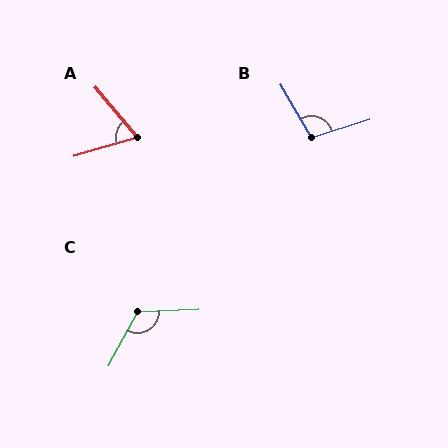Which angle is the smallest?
A, at approximately 67 degrees.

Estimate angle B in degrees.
Approximately 103 degrees.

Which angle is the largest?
C, at approximately 121 degrees.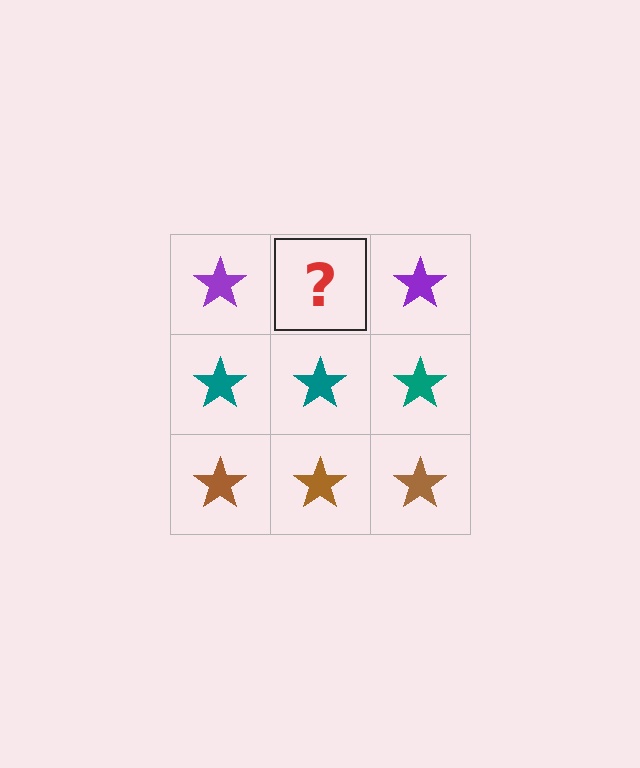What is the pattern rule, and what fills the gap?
The rule is that each row has a consistent color. The gap should be filled with a purple star.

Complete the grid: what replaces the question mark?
The question mark should be replaced with a purple star.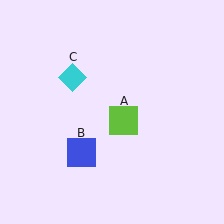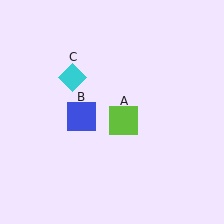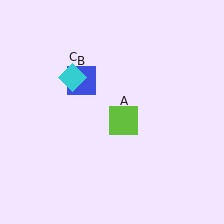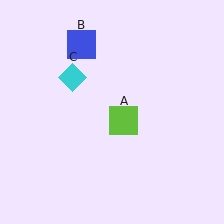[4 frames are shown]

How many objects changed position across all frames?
1 object changed position: blue square (object B).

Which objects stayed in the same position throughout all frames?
Lime square (object A) and cyan diamond (object C) remained stationary.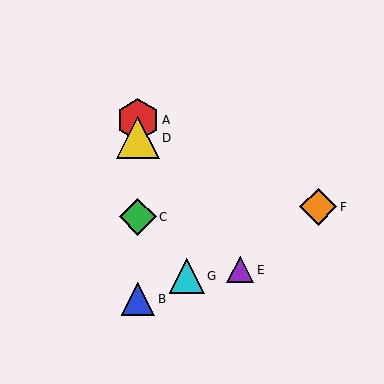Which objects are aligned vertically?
Objects A, B, C, D are aligned vertically.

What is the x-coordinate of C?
Object C is at x≈138.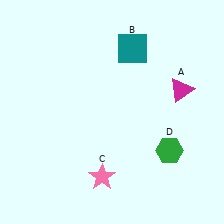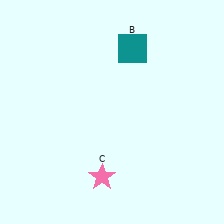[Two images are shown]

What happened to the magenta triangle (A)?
The magenta triangle (A) was removed in Image 2. It was in the top-right area of Image 1.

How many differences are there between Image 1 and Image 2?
There are 2 differences between the two images.